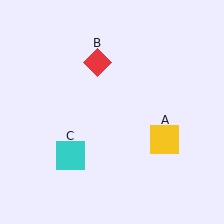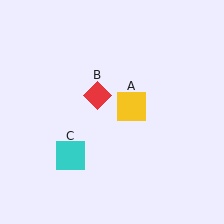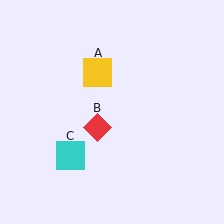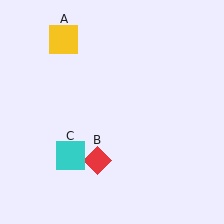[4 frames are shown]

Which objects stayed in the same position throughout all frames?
Cyan square (object C) remained stationary.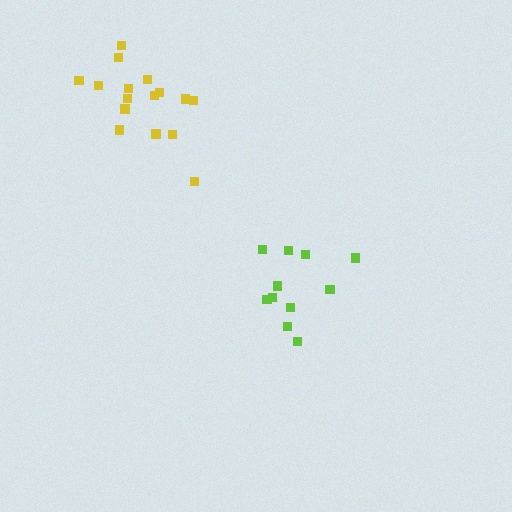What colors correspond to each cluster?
The clusters are colored: lime, yellow.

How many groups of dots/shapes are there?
There are 2 groups.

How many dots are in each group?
Group 1: 11 dots, Group 2: 16 dots (27 total).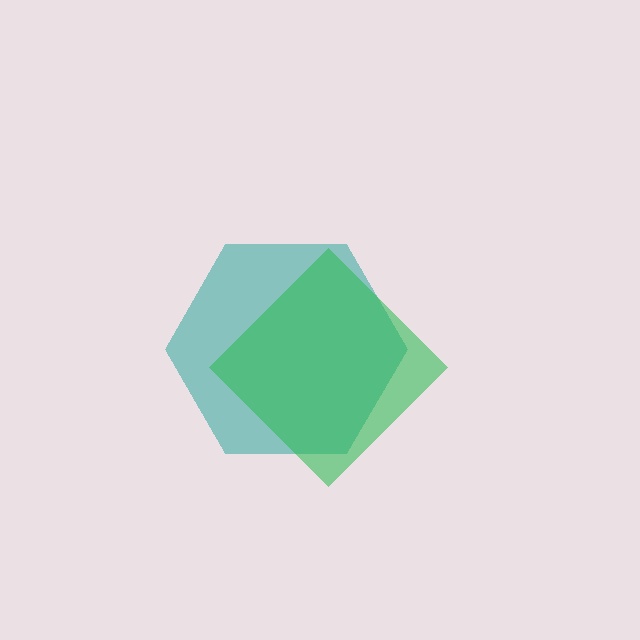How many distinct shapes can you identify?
There are 2 distinct shapes: a teal hexagon, a green diamond.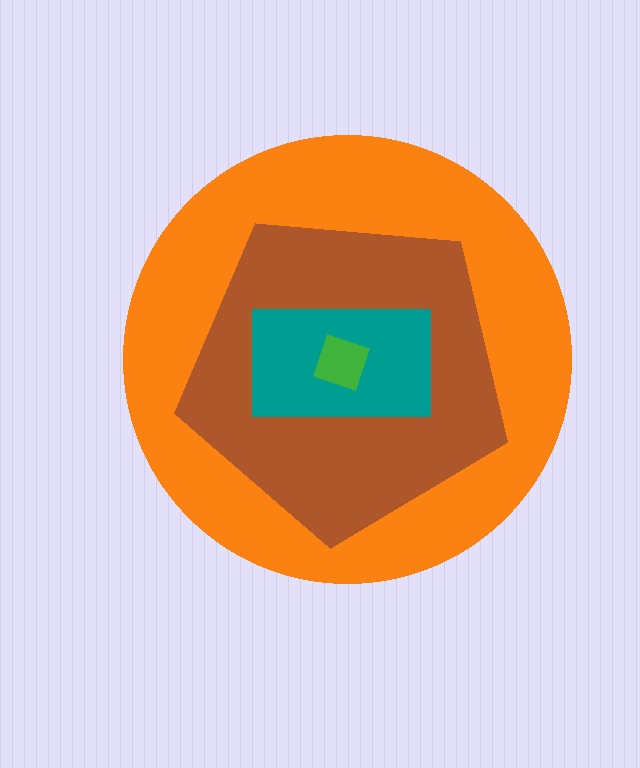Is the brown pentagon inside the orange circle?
Yes.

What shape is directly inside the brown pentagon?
The teal rectangle.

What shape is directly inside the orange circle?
The brown pentagon.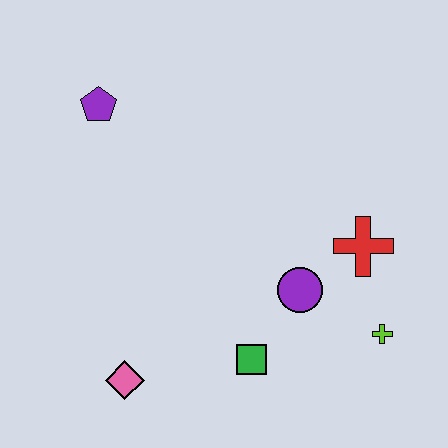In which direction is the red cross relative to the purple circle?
The red cross is to the right of the purple circle.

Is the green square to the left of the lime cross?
Yes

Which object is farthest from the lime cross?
The purple pentagon is farthest from the lime cross.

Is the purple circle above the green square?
Yes